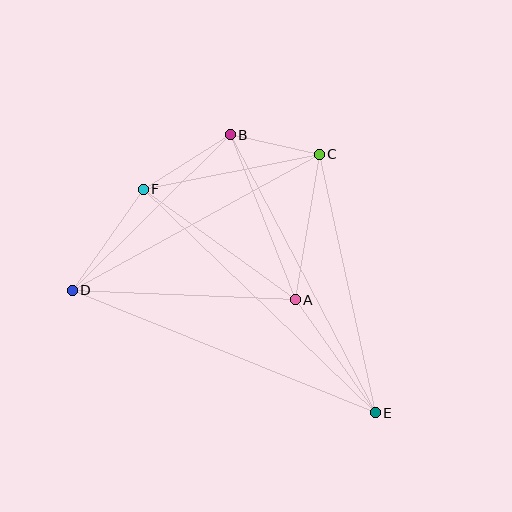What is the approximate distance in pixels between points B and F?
The distance between B and F is approximately 103 pixels.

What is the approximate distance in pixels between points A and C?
The distance between A and C is approximately 147 pixels.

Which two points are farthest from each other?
Points D and E are farthest from each other.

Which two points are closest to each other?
Points B and C are closest to each other.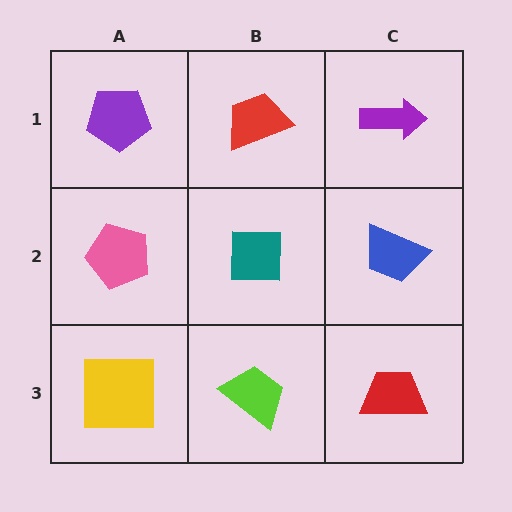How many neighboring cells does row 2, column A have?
3.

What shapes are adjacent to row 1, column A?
A pink pentagon (row 2, column A), a red trapezoid (row 1, column B).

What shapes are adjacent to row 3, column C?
A blue trapezoid (row 2, column C), a lime trapezoid (row 3, column B).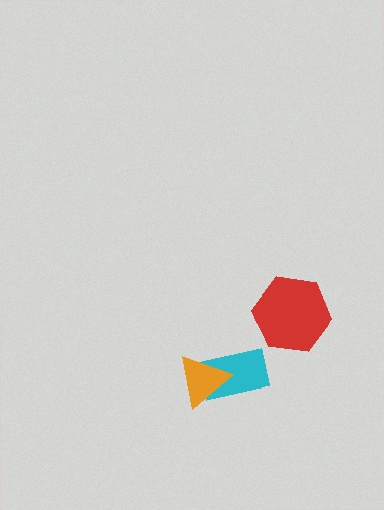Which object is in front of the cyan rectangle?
The orange triangle is in front of the cyan rectangle.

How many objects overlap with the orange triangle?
1 object overlaps with the orange triangle.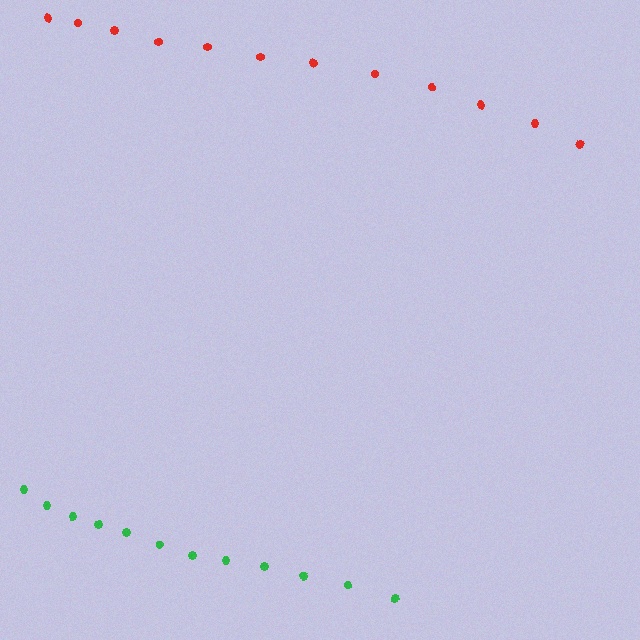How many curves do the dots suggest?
There are 2 distinct paths.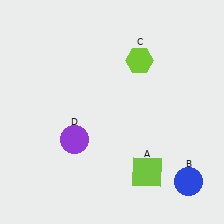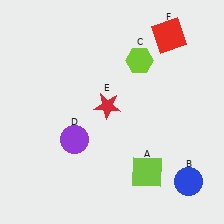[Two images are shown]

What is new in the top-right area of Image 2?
A red square (F) was added in the top-right area of Image 2.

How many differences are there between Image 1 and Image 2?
There are 2 differences between the two images.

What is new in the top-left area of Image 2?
A red star (E) was added in the top-left area of Image 2.